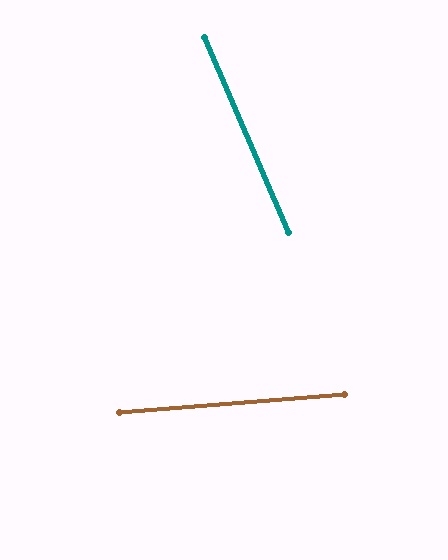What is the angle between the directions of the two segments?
Approximately 71 degrees.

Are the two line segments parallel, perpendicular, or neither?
Neither parallel nor perpendicular — they differ by about 71°.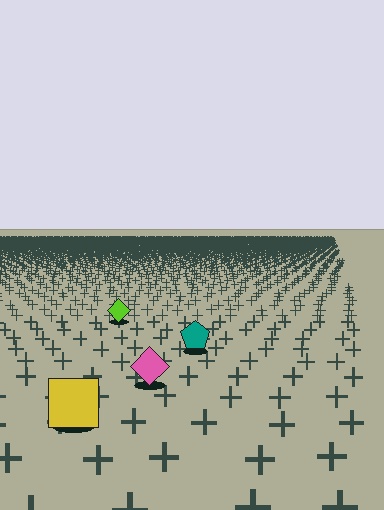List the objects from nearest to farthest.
From nearest to farthest: the yellow square, the pink diamond, the teal pentagon, the lime diamond.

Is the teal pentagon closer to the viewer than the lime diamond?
Yes. The teal pentagon is closer — you can tell from the texture gradient: the ground texture is coarser near it.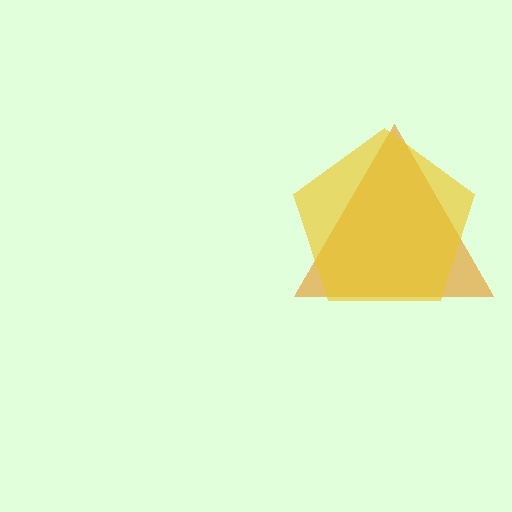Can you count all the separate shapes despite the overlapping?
Yes, there are 2 separate shapes.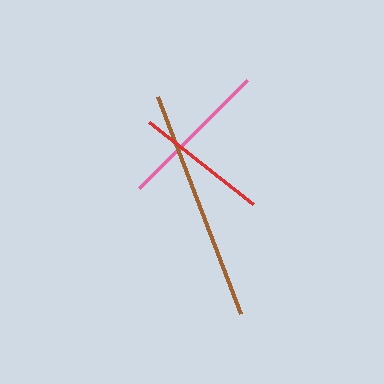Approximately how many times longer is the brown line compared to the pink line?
The brown line is approximately 1.5 times the length of the pink line.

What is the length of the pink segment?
The pink segment is approximately 153 pixels long.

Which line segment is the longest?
The brown line is the longest at approximately 232 pixels.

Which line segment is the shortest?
The red line is the shortest at approximately 133 pixels.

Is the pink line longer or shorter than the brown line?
The brown line is longer than the pink line.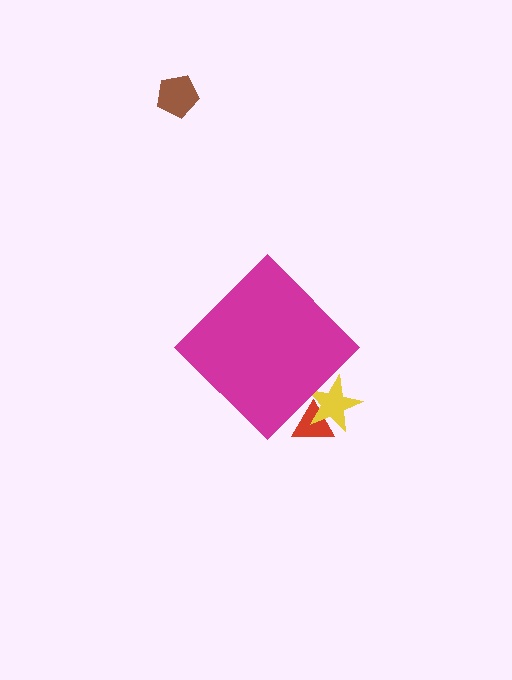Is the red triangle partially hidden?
Yes, the red triangle is partially hidden behind the magenta diamond.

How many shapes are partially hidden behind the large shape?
2 shapes are partially hidden.